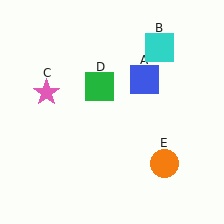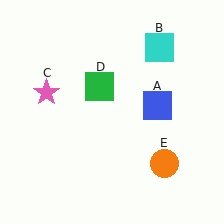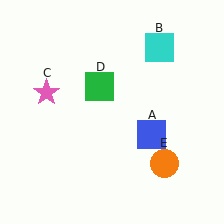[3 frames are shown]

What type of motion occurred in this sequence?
The blue square (object A) rotated clockwise around the center of the scene.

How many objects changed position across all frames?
1 object changed position: blue square (object A).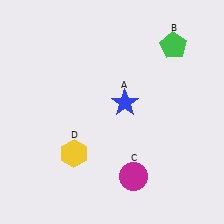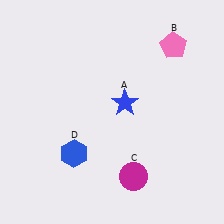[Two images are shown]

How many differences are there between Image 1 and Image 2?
There are 2 differences between the two images.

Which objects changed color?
B changed from green to pink. D changed from yellow to blue.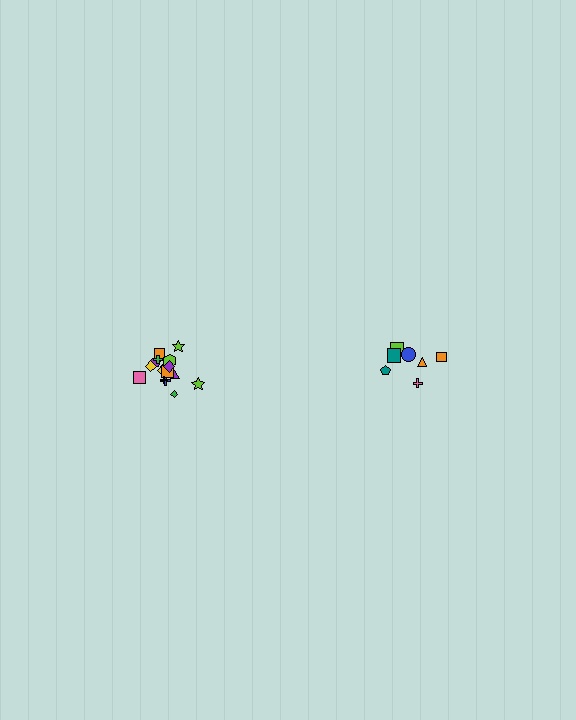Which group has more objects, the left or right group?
The left group.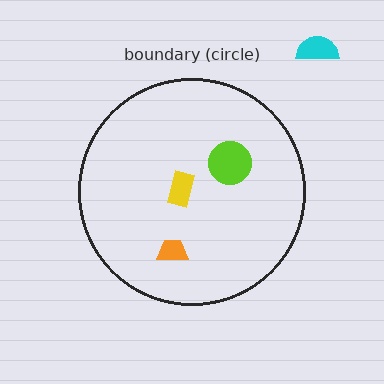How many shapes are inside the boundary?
3 inside, 1 outside.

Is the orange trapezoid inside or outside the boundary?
Inside.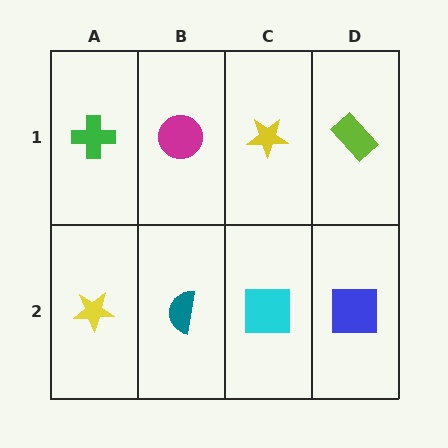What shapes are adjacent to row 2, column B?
A magenta circle (row 1, column B), a yellow star (row 2, column A), a cyan square (row 2, column C).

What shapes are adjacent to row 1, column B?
A teal semicircle (row 2, column B), a green cross (row 1, column A), a yellow star (row 1, column C).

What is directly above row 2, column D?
A lime rectangle.